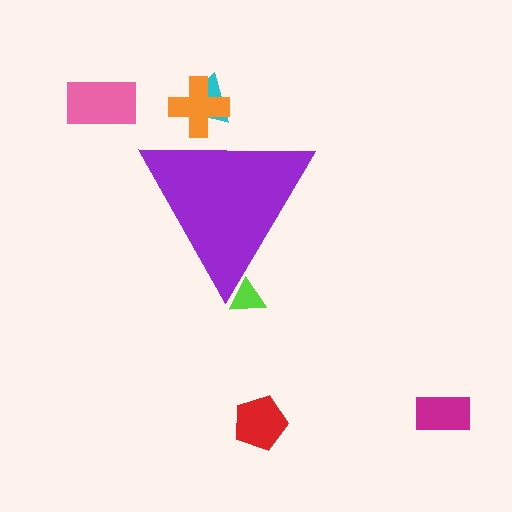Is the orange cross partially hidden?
Yes, the orange cross is partially hidden behind the purple triangle.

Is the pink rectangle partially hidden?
No, the pink rectangle is fully visible.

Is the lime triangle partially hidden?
Yes, the lime triangle is partially hidden behind the purple triangle.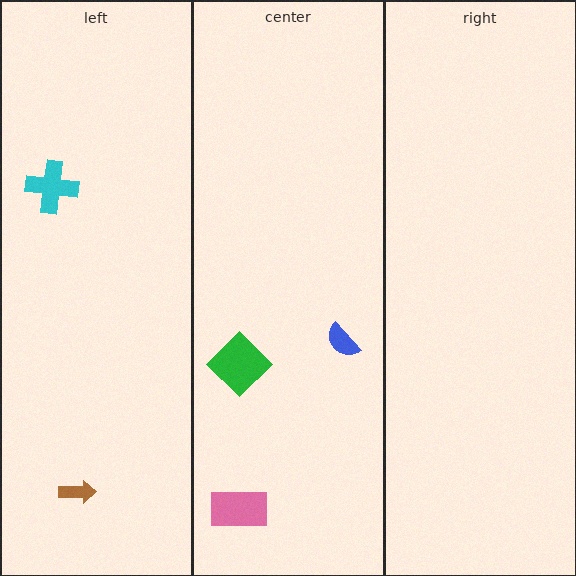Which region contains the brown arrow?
The left region.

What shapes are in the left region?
The cyan cross, the brown arrow.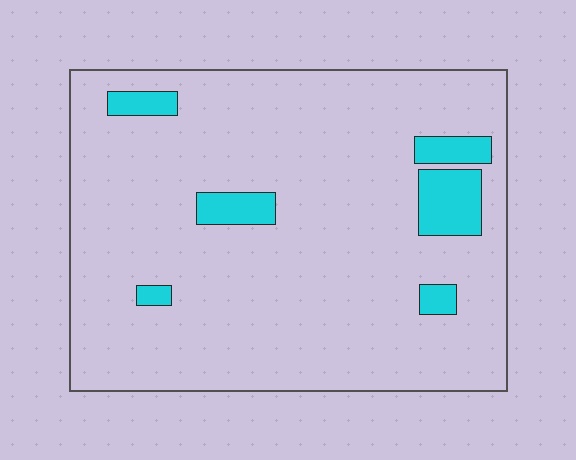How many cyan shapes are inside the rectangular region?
6.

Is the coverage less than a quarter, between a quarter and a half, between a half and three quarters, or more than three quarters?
Less than a quarter.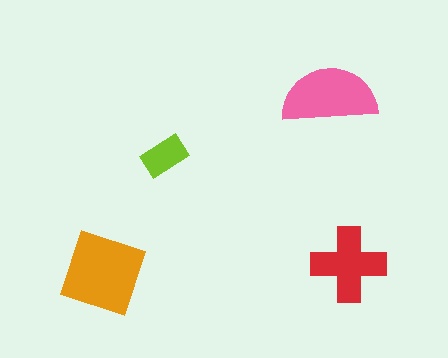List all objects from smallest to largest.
The lime rectangle, the red cross, the pink semicircle, the orange diamond.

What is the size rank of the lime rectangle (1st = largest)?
4th.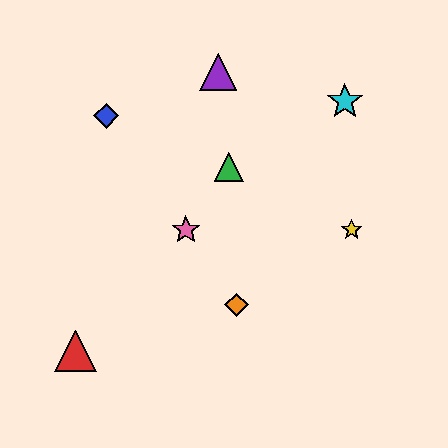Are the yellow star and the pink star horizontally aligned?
Yes, both are at y≈230.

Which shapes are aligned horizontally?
The yellow star, the pink star are aligned horizontally.